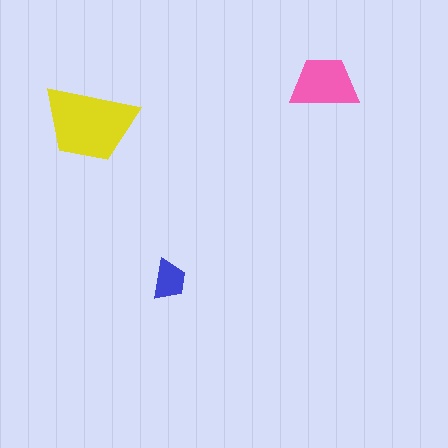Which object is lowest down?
The blue trapezoid is bottommost.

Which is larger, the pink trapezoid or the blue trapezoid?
The pink one.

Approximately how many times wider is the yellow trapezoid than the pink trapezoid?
About 1.5 times wider.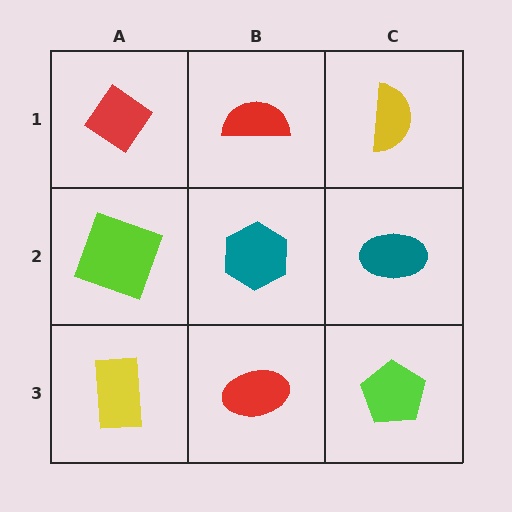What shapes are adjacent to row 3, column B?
A teal hexagon (row 2, column B), a yellow rectangle (row 3, column A), a lime pentagon (row 3, column C).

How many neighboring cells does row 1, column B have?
3.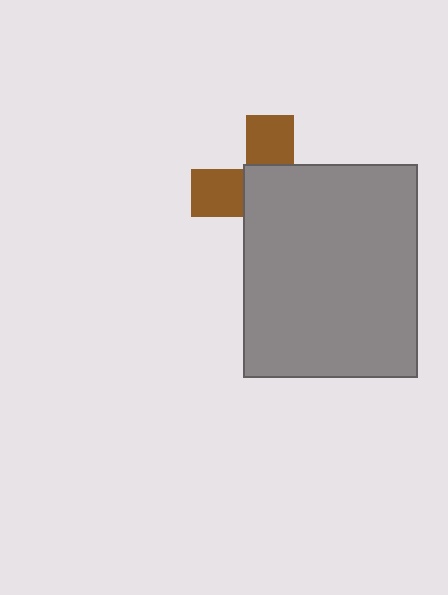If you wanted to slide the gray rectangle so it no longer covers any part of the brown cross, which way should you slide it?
Slide it toward the lower-right — that is the most direct way to separate the two shapes.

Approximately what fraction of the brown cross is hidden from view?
Roughly 62% of the brown cross is hidden behind the gray rectangle.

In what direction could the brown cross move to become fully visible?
The brown cross could move toward the upper-left. That would shift it out from behind the gray rectangle entirely.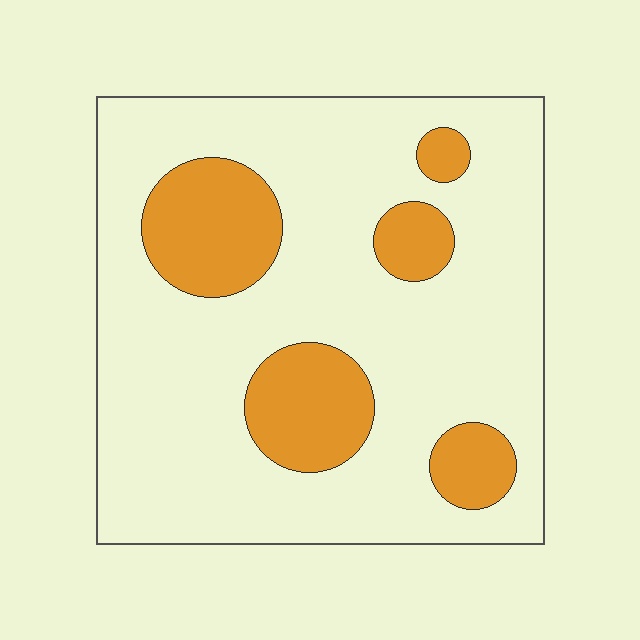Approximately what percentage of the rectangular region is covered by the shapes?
Approximately 20%.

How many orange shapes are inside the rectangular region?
5.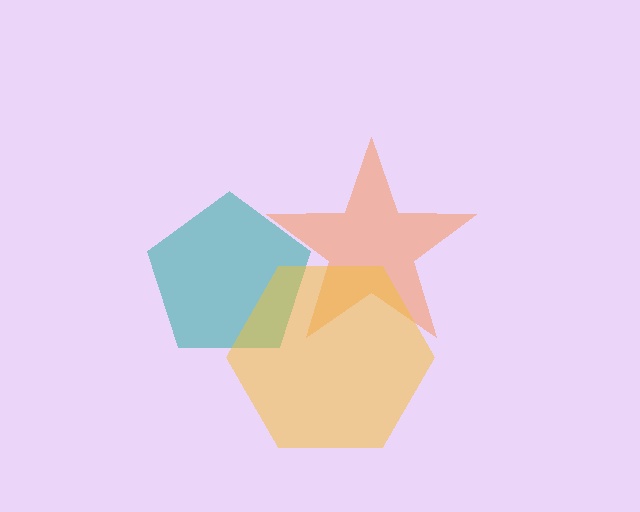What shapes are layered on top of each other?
The layered shapes are: an orange star, a teal pentagon, a yellow hexagon.